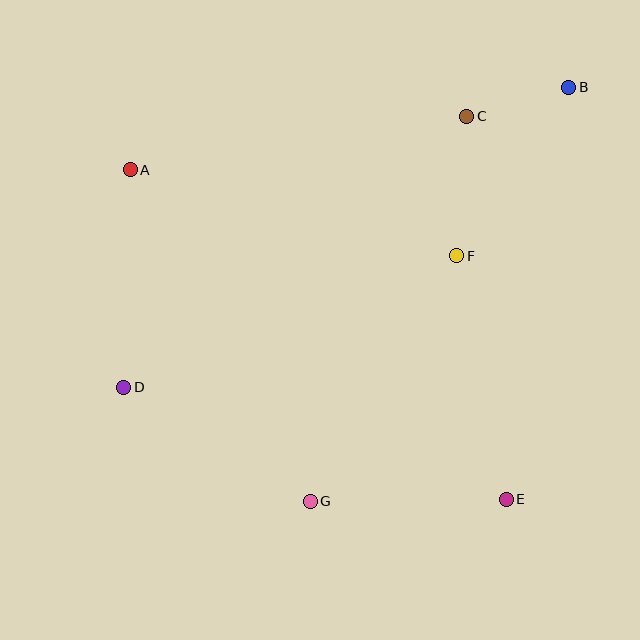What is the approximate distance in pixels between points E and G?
The distance between E and G is approximately 196 pixels.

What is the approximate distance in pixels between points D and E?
The distance between D and E is approximately 399 pixels.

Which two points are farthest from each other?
Points B and D are farthest from each other.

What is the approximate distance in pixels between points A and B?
The distance between A and B is approximately 446 pixels.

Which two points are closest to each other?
Points B and C are closest to each other.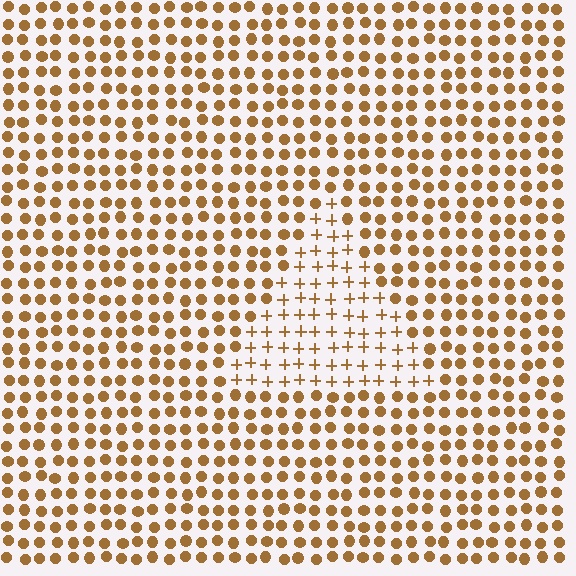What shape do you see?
I see a triangle.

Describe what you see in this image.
The image is filled with small brown elements arranged in a uniform grid. A triangle-shaped region contains plus signs, while the surrounding area contains circles. The boundary is defined purely by the change in element shape.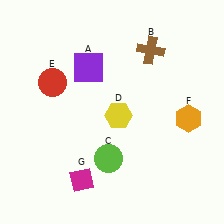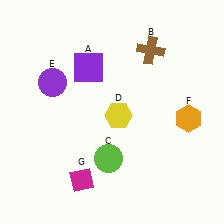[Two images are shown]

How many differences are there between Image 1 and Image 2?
There is 1 difference between the two images.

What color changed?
The circle (E) changed from red in Image 1 to purple in Image 2.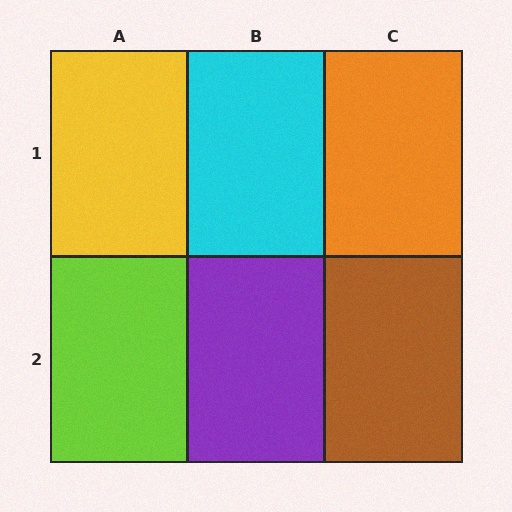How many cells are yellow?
1 cell is yellow.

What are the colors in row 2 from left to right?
Lime, purple, brown.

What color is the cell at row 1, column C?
Orange.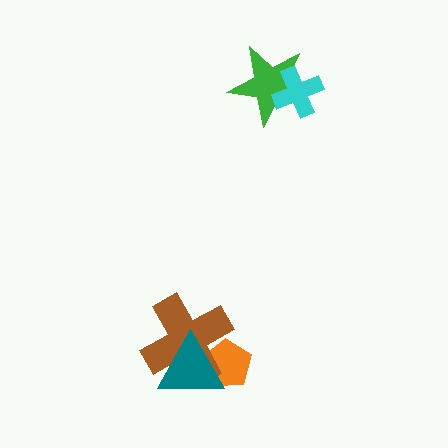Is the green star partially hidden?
Yes, it is partially covered by another shape.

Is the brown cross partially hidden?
Yes, it is partially covered by another shape.